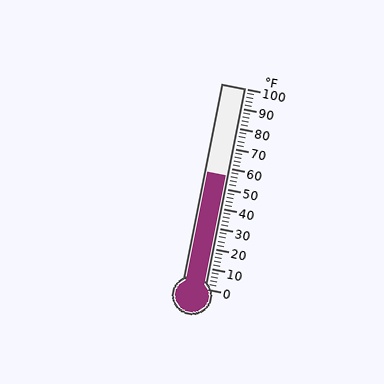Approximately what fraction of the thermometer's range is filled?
The thermometer is filled to approximately 55% of its range.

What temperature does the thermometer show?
The thermometer shows approximately 56°F.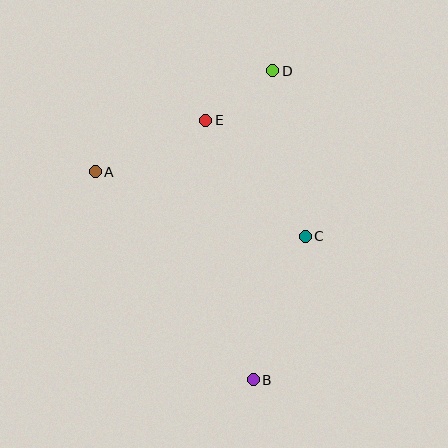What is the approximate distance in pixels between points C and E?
The distance between C and E is approximately 153 pixels.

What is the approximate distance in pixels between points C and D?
The distance between C and D is approximately 169 pixels.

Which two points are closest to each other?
Points D and E are closest to each other.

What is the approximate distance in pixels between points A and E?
The distance between A and E is approximately 122 pixels.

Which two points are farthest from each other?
Points B and D are farthest from each other.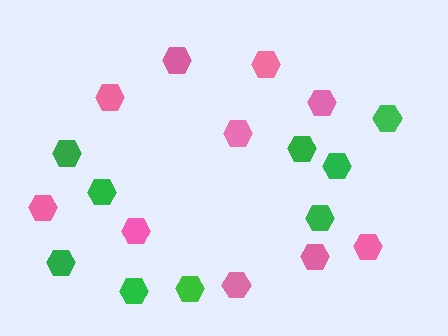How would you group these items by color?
There are 2 groups: one group of pink hexagons (10) and one group of green hexagons (9).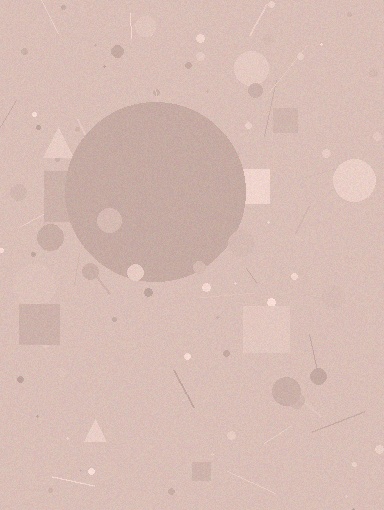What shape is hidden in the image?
A circle is hidden in the image.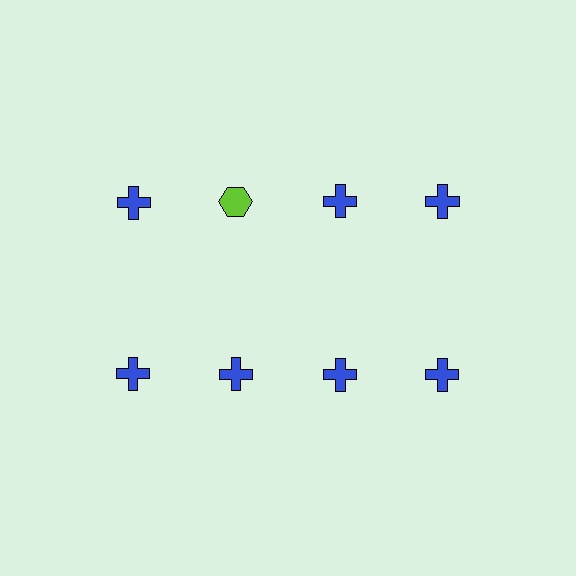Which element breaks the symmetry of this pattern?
The lime hexagon in the top row, second from left column breaks the symmetry. All other shapes are blue crosses.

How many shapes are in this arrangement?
There are 8 shapes arranged in a grid pattern.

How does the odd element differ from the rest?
It differs in both color (lime instead of blue) and shape (hexagon instead of cross).